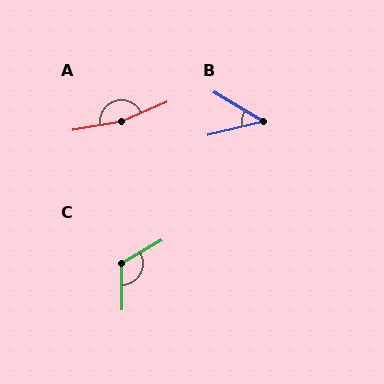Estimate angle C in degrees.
Approximately 120 degrees.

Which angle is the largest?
A, at approximately 167 degrees.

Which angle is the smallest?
B, at approximately 45 degrees.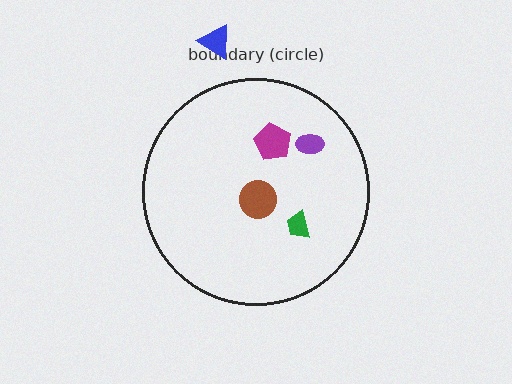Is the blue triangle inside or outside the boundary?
Outside.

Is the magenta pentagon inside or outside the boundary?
Inside.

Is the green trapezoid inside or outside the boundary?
Inside.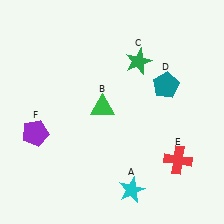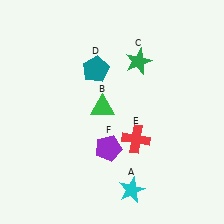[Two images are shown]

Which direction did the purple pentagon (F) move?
The purple pentagon (F) moved right.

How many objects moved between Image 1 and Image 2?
3 objects moved between the two images.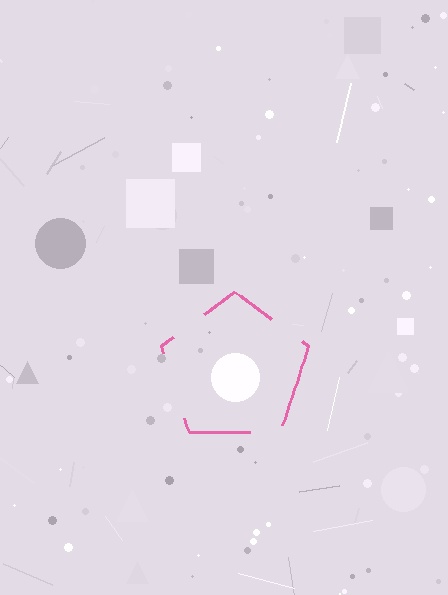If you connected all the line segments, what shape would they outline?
They would outline a pentagon.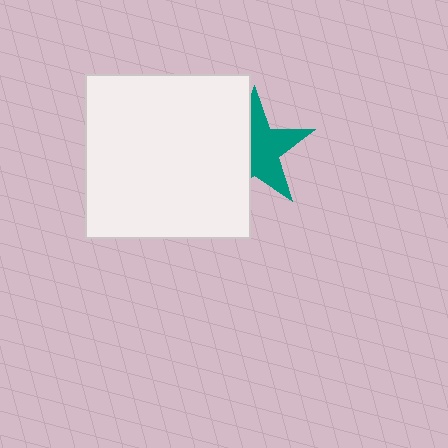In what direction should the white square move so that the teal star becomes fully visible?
The white square should move left. That is the shortest direction to clear the overlap and leave the teal star fully visible.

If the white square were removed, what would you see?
You would see the complete teal star.